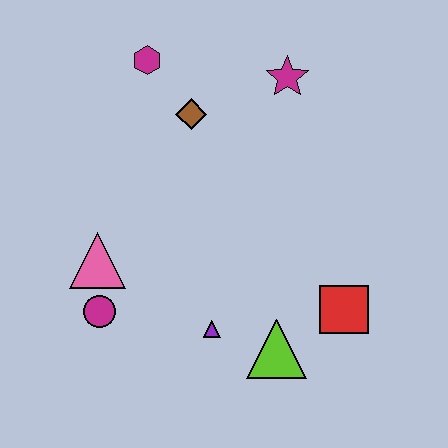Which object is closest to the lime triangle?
The purple triangle is closest to the lime triangle.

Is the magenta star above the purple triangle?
Yes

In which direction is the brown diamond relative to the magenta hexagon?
The brown diamond is below the magenta hexagon.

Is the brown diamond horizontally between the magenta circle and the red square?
Yes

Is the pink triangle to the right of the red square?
No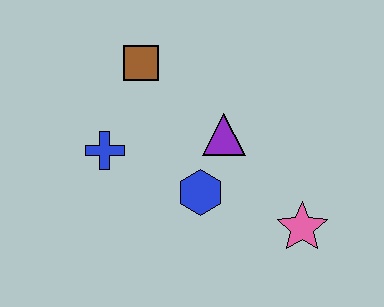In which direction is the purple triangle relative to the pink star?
The purple triangle is above the pink star.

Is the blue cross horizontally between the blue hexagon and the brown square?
No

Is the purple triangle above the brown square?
No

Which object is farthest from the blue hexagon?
The brown square is farthest from the blue hexagon.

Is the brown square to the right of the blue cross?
Yes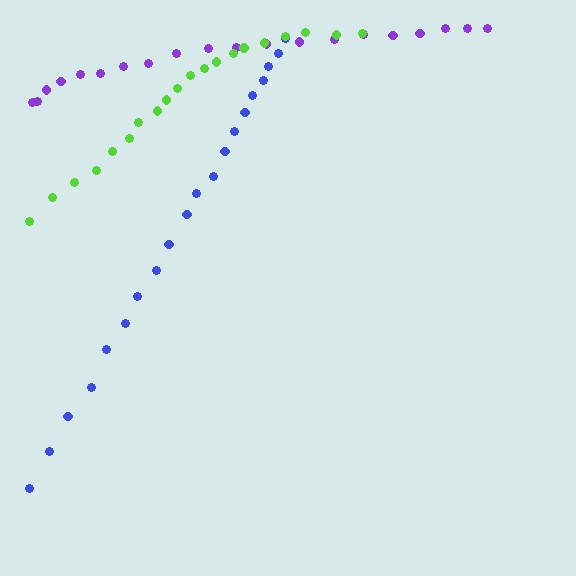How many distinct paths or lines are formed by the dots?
There are 3 distinct paths.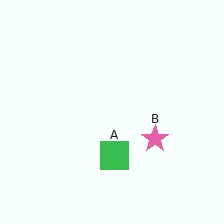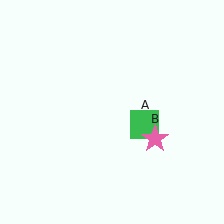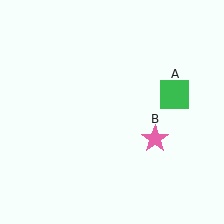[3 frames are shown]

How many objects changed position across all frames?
1 object changed position: green square (object A).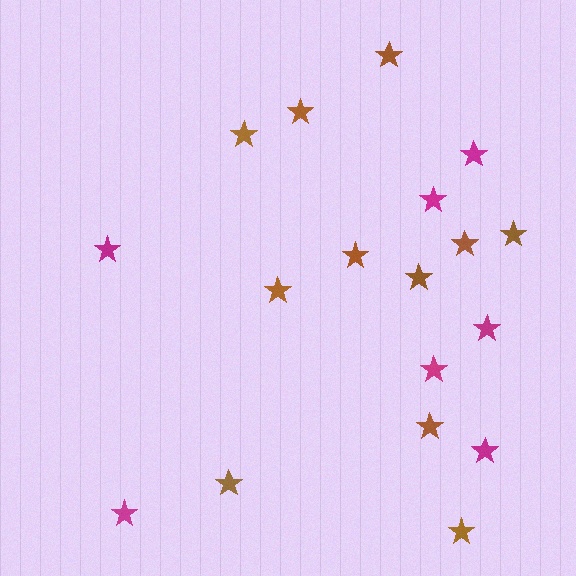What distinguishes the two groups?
There are 2 groups: one group of brown stars (11) and one group of magenta stars (7).